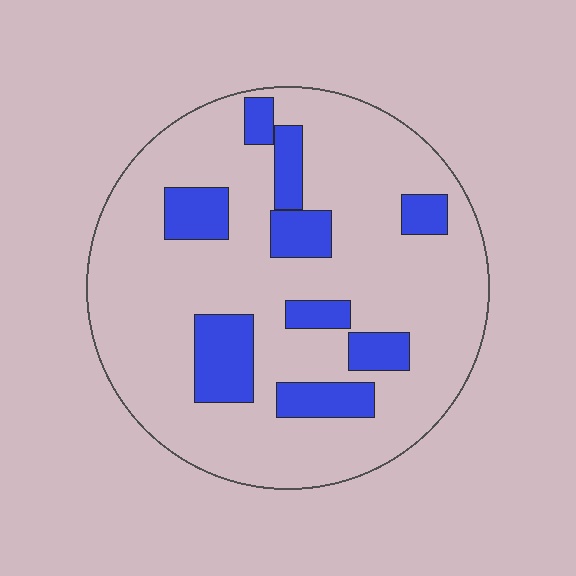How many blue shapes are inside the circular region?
9.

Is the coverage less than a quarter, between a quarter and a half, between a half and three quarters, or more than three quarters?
Less than a quarter.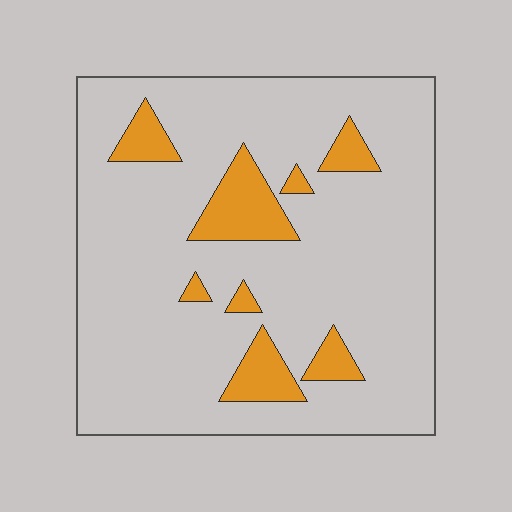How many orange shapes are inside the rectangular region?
8.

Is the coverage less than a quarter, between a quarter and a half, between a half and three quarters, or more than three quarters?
Less than a quarter.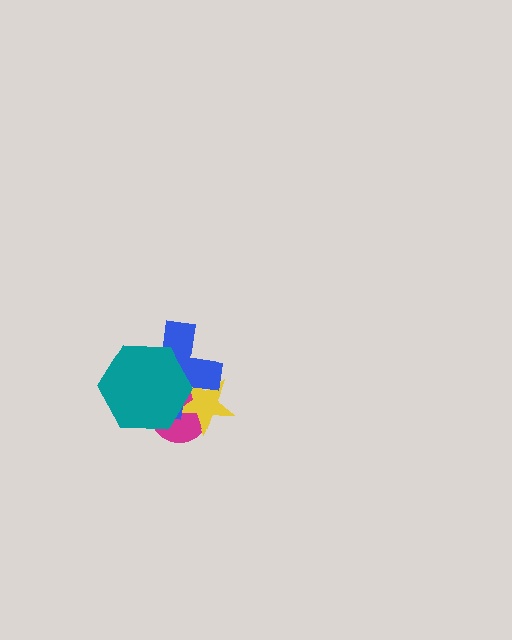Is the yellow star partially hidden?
Yes, it is partially covered by another shape.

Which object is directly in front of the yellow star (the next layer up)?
The blue cross is directly in front of the yellow star.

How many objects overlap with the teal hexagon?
3 objects overlap with the teal hexagon.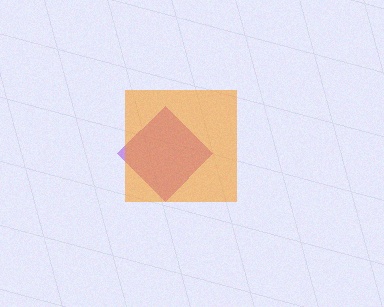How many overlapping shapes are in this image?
There are 2 overlapping shapes in the image.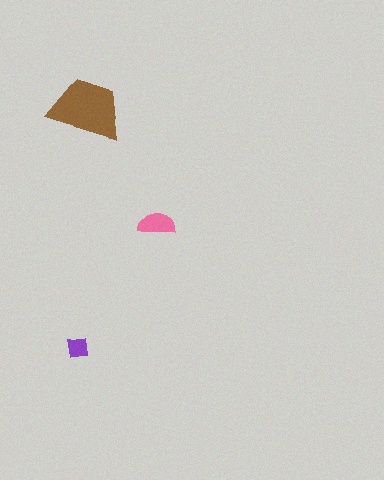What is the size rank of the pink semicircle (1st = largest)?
2nd.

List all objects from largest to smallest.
The brown trapezoid, the pink semicircle, the purple square.